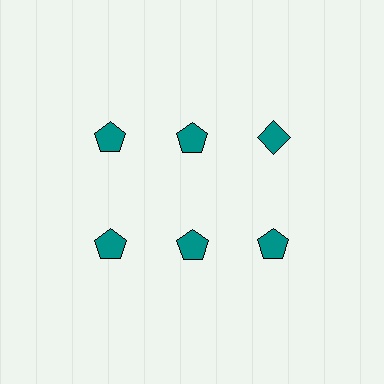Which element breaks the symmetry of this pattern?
The teal diamond in the top row, center column breaks the symmetry. All other shapes are teal pentagons.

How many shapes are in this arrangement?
There are 6 shapes arranged in a grid pattern.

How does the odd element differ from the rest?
It has a different shape: diamond instead of pentagon.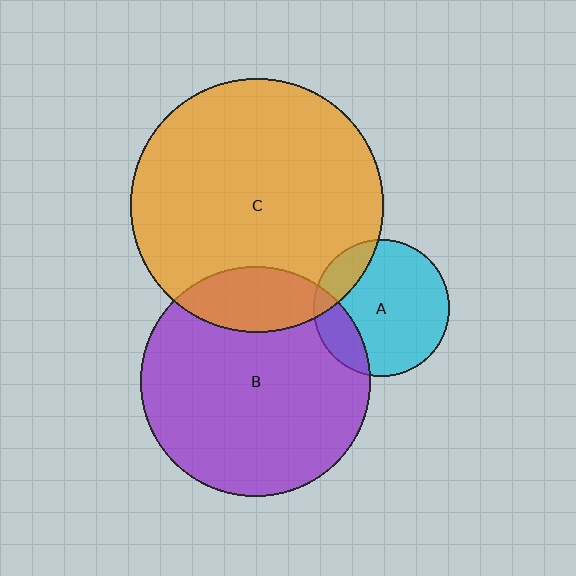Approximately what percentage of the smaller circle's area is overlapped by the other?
Approximately 15%.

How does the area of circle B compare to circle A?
Approximately 2.9 times.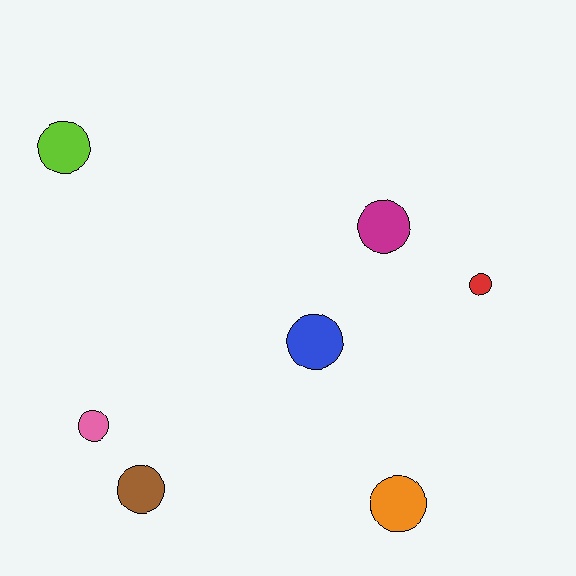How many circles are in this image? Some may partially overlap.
There are 7 circles.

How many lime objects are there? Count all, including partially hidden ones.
There is 1 lime object.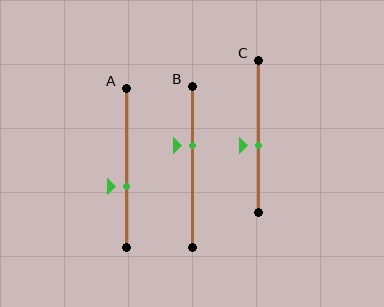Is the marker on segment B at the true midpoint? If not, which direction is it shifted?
No, the marker on segment B is shifted upward by about 13% of the segment length.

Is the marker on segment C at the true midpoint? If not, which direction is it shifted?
No, the marker on segment C is shifted downward by about 6% of the segment length.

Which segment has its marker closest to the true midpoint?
Segment C has its marker closest to the true midpoint.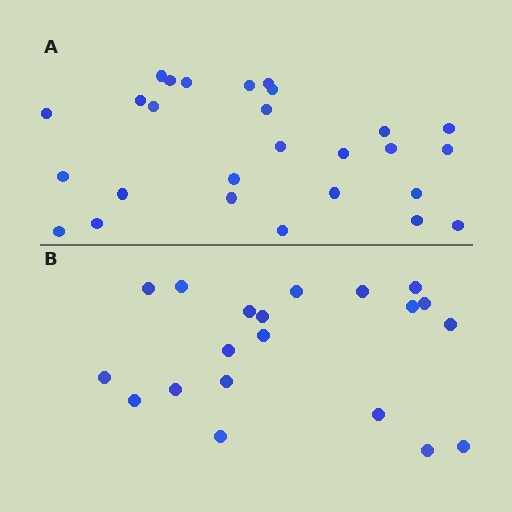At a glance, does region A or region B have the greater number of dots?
Region A (the top region) has more dots.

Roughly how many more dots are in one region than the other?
Region A has roughly 8 or so more dots than region B.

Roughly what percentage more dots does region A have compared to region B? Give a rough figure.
About 35% more.